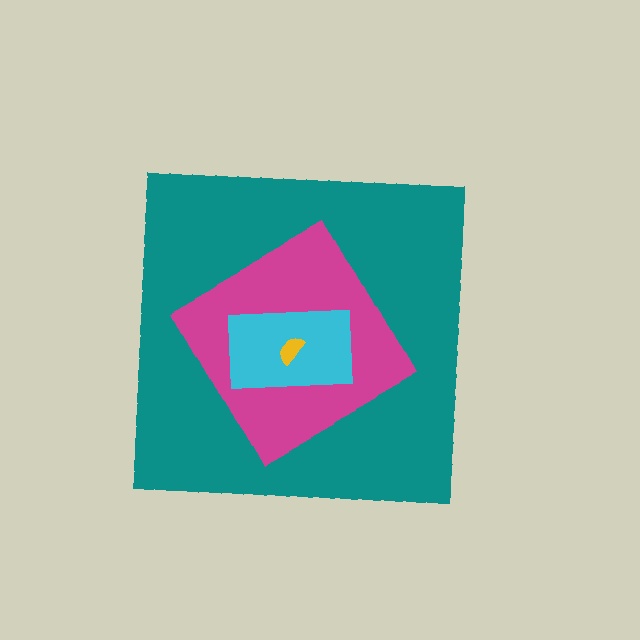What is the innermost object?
The yellow semicircle.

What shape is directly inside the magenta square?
The cyan rectangle.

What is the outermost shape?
The teal square.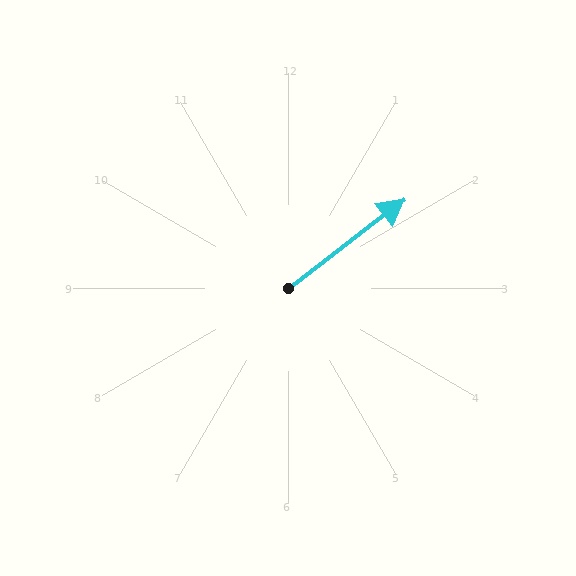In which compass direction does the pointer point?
Northeast.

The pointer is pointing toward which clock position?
Roughly 2 o'clock.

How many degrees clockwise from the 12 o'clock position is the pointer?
Approximately 53 degrees.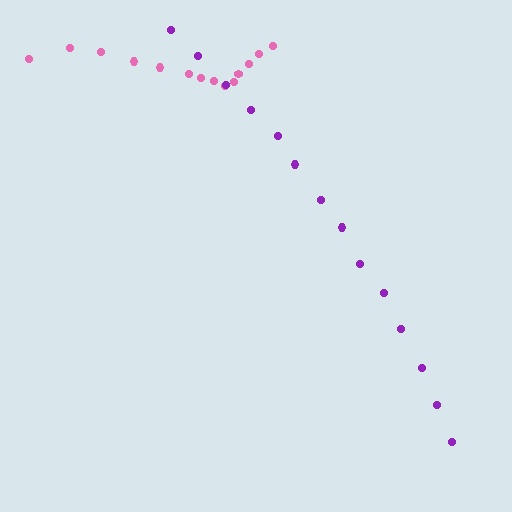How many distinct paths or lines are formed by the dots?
There are 2 distinct paths.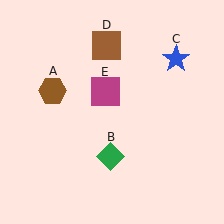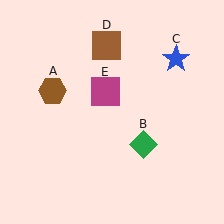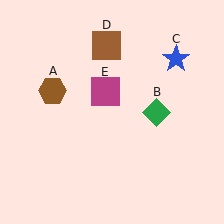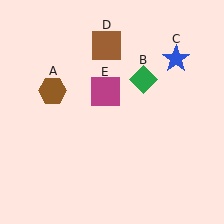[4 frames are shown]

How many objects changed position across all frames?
1 object changed position: green diamond (object B).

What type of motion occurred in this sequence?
The green diamond (object B) rotated counterclockwise around the center of the scene.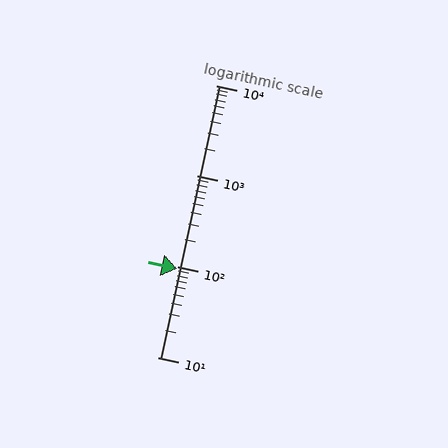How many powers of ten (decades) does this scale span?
The scale spans 3 decades, from 10 to 10000.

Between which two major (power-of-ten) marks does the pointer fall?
The pointer is between 10 and 100.